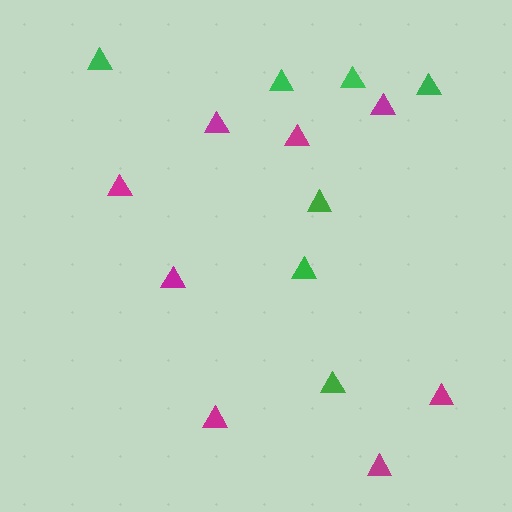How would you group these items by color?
There are 2 groups: one group of green triangles (7) and one group of magenta triangles (8).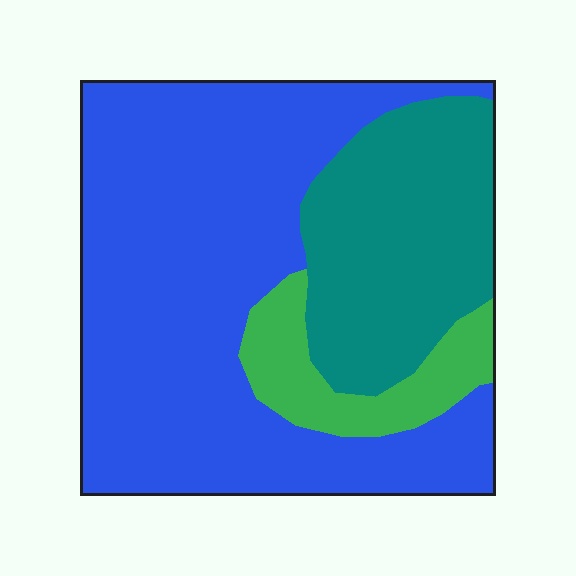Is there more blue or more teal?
Blue.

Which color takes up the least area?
Green, at roughly 10%.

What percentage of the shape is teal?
Teal takes up about one quarter (1/4) of the shape.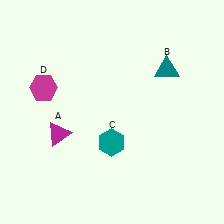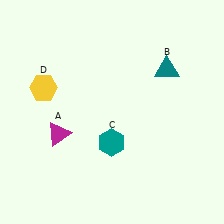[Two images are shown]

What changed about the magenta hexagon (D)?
In Image 1, D is magenta. In Image 2, it changed to yellow.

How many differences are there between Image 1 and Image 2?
There is 1 difference between the two images.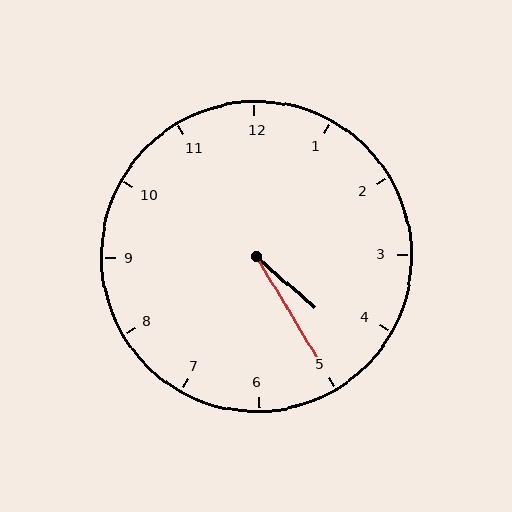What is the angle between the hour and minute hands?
Approximately 18 degrees.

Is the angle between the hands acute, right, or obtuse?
It is acute.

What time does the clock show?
4:25.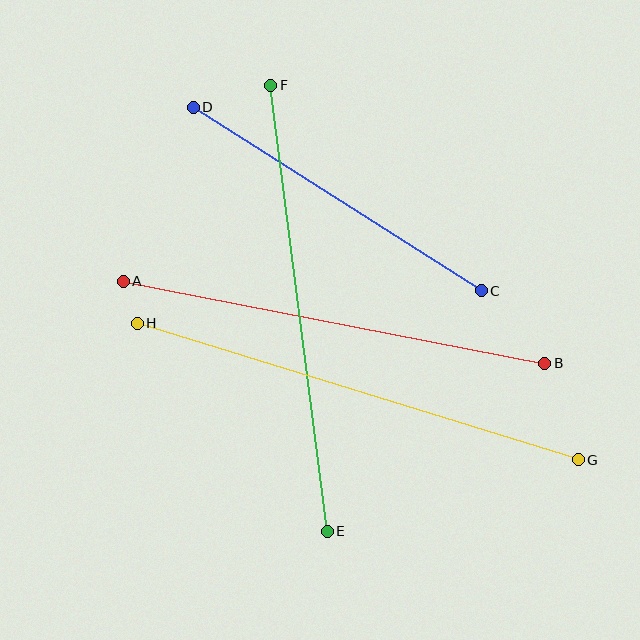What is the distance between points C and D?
The distance is approximately 341 pixels.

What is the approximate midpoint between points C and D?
The midpoint is at approximately (337, 199) pixels.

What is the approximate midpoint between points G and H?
The midpoint is at approximately (358, 392) pixels.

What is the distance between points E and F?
The distance is approximately 450 pixels.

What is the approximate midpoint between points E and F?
The midpoint is at approximately (299, 308) pixels.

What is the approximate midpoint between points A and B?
The midpoint is at approximately (334, 322) pixels.